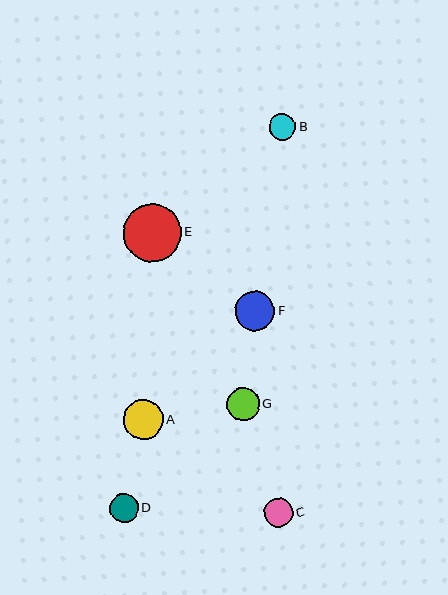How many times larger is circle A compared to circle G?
Circle A is approximately 1.2 times the size of circle G.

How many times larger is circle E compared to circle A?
Circle E is approximately 1.4 times the size of circle A.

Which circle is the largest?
Circle E is the largest with a size of approximately 58 pixels.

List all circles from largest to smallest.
From largest to smallest: E, A, F, G, C, D, B.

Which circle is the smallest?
Circle B is the smallest with a size of approximately 27 pixels.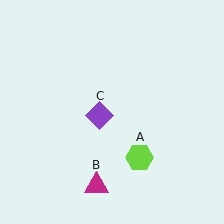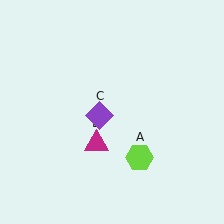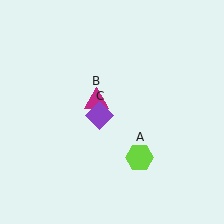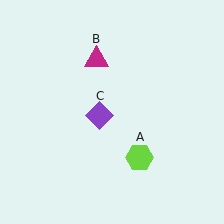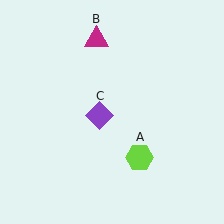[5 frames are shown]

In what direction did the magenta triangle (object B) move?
The magenta triangle (object B) moved up.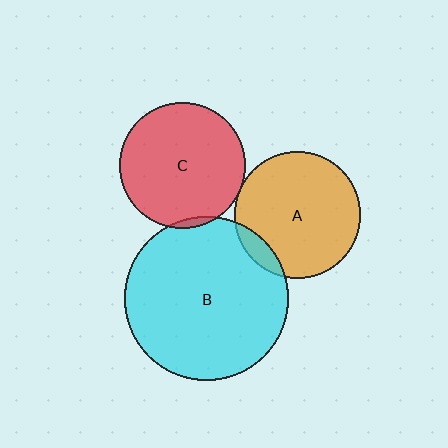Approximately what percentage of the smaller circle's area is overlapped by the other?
Approximately 5%.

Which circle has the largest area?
Circle B (cyan).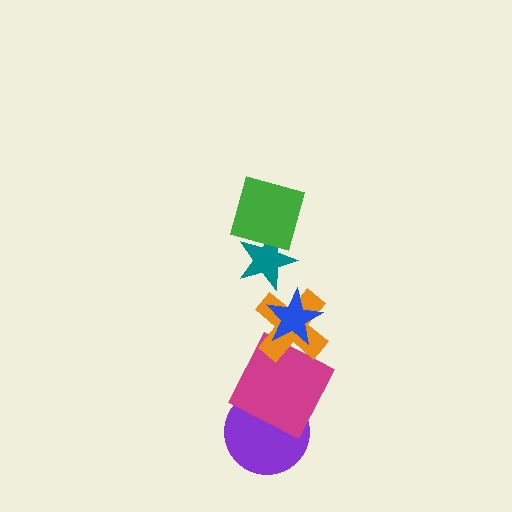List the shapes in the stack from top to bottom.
From top to bottom: the green square, the teal star, the blue star, the orange cross, the magenta square, the purple circle.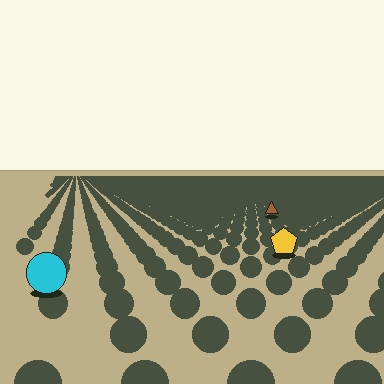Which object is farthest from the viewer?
The brown triangle is farthest from the viewer. It appears smaller and the ground texture around it is denser.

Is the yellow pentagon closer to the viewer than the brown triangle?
Yes. The yellow pentagon is closer — you can tell from the texture gradient: the ground texture is coarser near it.